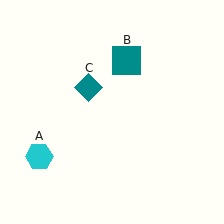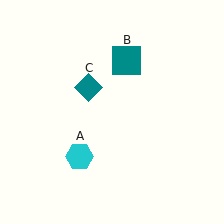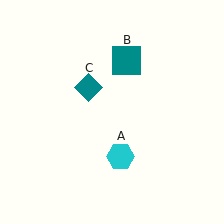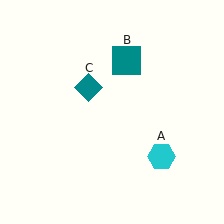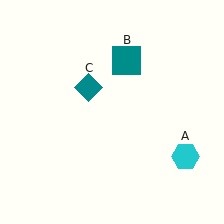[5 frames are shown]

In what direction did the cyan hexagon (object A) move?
The cyan hexagon (object A) moved right.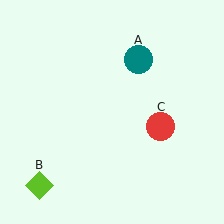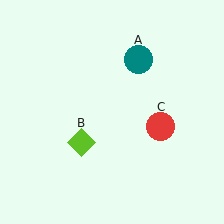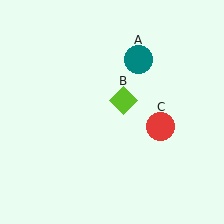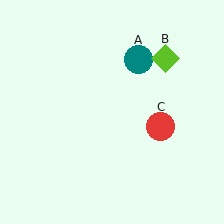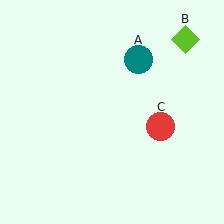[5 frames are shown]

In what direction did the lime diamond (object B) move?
The lime diamond (object B) moved up and to the right.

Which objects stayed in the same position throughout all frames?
Teal circle (object A) and red circle (object C) remained stationary.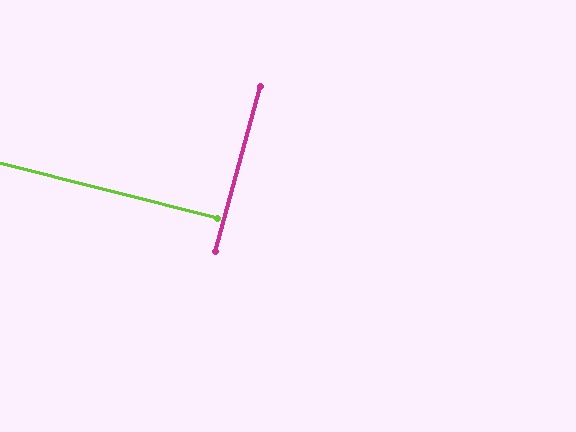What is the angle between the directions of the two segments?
Approximately 89 degrees.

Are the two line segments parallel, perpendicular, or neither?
Perpendicular — they meet at approximately 89°.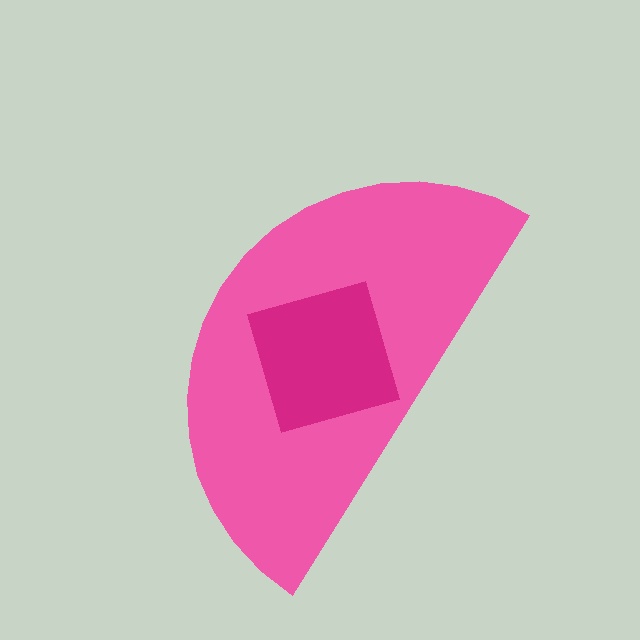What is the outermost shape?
The pink semicircle.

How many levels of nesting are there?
2.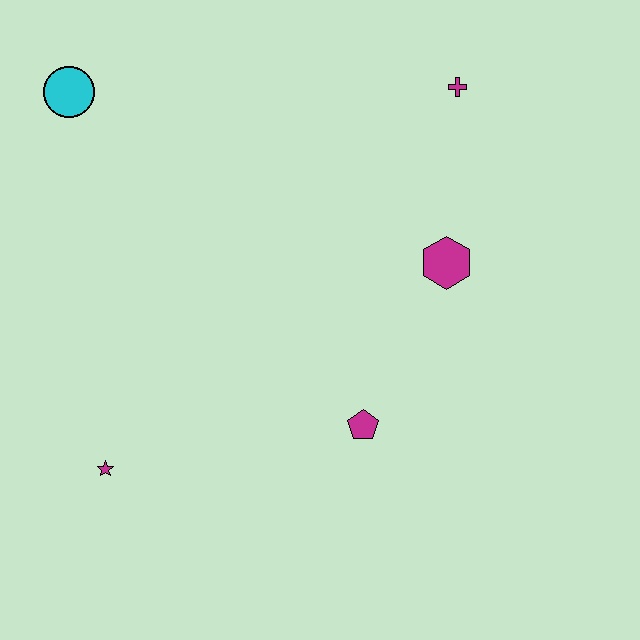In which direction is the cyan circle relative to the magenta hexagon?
The cyan circle is to the left of the magenta hexagon.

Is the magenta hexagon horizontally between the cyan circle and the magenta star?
No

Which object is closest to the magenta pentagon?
The magenta hexagon is closest to the magenta pentagon.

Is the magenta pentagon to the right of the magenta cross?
No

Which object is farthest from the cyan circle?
The magenta pentagon is farthest from the cyan circle.